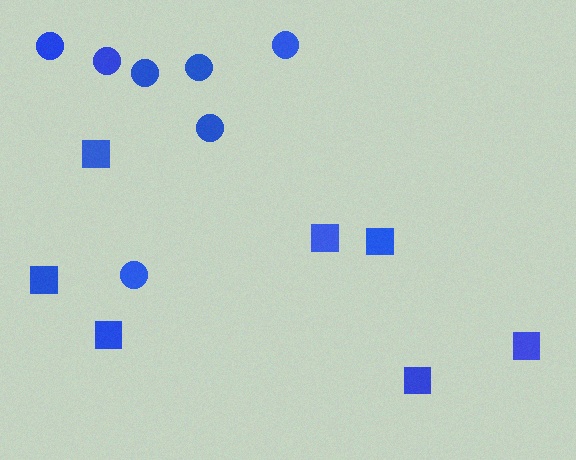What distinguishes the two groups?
There are 2 groups: one group of circles (7) and one group of squares (7).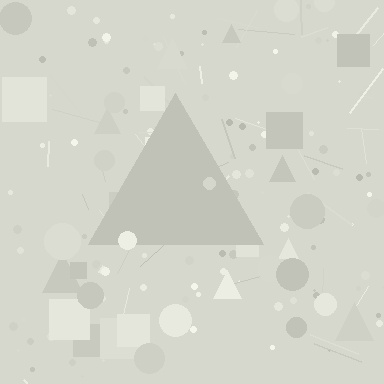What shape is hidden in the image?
A triangle is hidden in the image.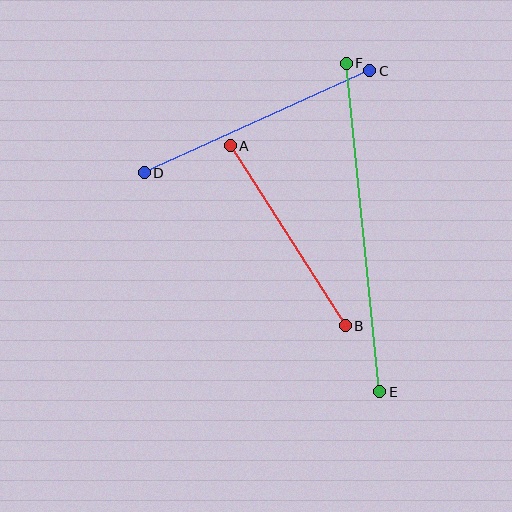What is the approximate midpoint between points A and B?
The midpoint is at approximately (288, 236) pixels.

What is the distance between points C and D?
The distance is approximately 247 pixels.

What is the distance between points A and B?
The distance is approximately 214 pixels.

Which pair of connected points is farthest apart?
Points E and F are farthest apart.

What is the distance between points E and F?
The distance is approximately 330 pixels.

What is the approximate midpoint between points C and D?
The midpoint is at approximately (257, 122) pixels.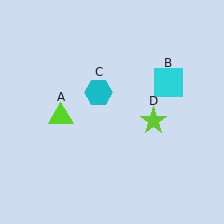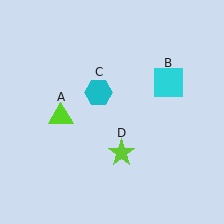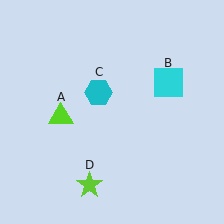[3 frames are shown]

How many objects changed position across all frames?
1 object changed position: lime star (object D).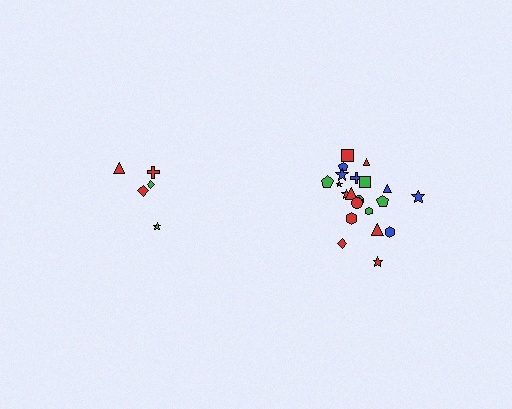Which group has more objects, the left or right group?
The right group.